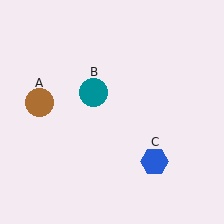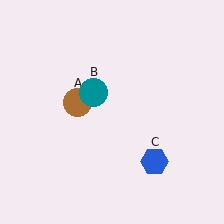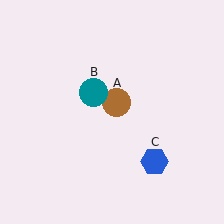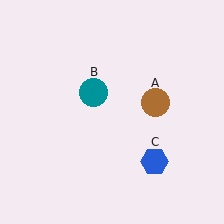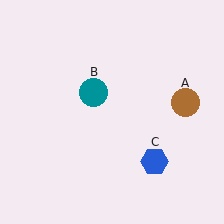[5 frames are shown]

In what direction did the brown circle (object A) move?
The brown circle (object A) moved right.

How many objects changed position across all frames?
1 object changed position: brown circle (object A).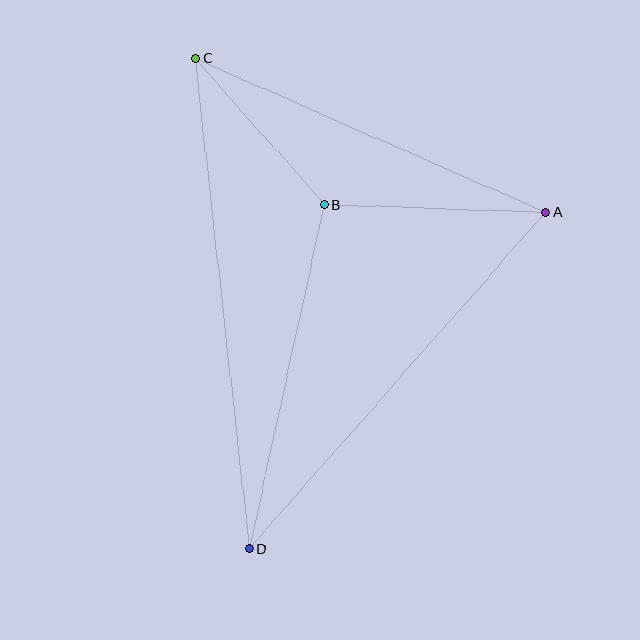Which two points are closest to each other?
Points B and C are closest to each other.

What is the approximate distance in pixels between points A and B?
The distance between A and B is approximately 222 pixels.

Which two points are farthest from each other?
Points C and D are farthest from each other.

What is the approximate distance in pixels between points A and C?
The distance between A and C is approximately 383 pixels.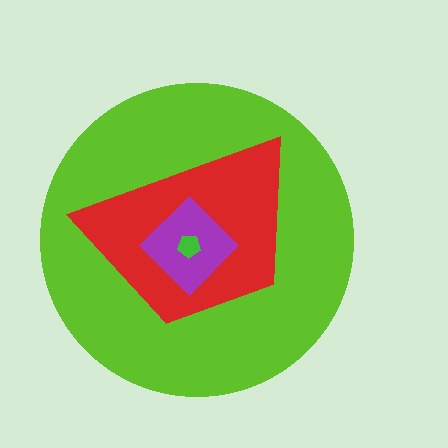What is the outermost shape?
The lime circle.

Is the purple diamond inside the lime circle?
Yes.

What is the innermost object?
The green pentagon.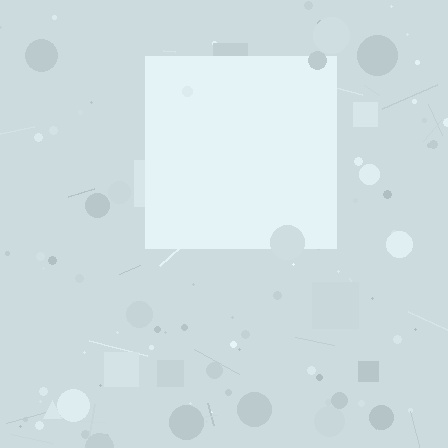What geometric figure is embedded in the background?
A square is embedded in the background.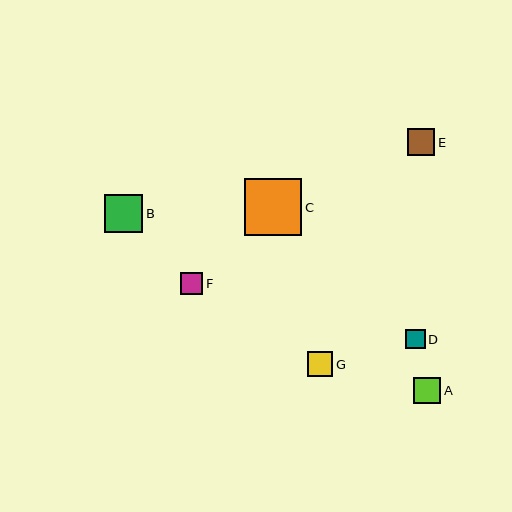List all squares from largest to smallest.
From largest to smallest: C, B, E, A, G, F, D.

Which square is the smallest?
Square D is the smallest with a size of approximately 20 pixels.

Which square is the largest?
Square C is the largest with a size of approximately 57 pixels.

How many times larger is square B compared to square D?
Square B is approximately 1.9 times the size of square D.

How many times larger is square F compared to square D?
Square F is approximately 1.1 times the size of square D.